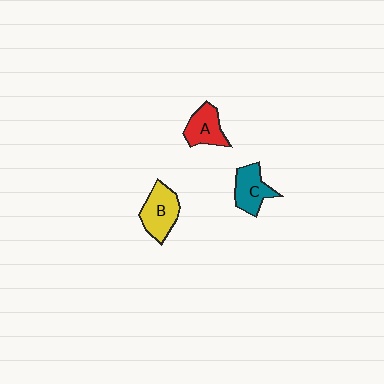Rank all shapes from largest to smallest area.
From largest to smallest: B (yellow), C (teal), A (red).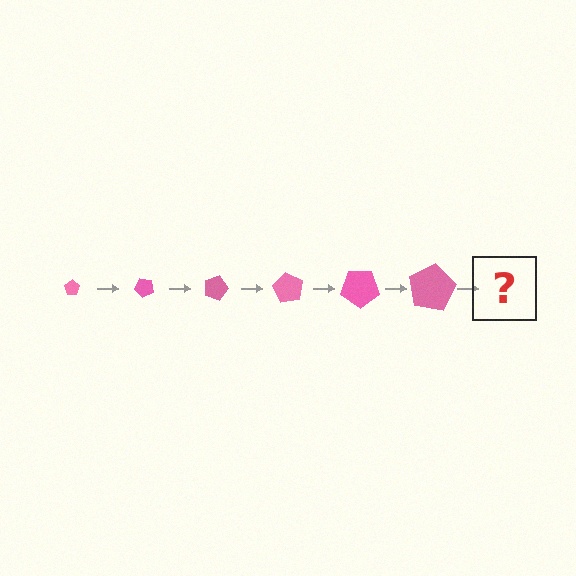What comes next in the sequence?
The next element should be a pentagon, larger than the previous one and rotated 270 degrees from the start.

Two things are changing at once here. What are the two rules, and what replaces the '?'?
The two rules are that the pentagon grows larger each step and it rotates 45 degrees each step. The '?' should be a pentagon, larger than the previous one and rotated 270 degrees from the start.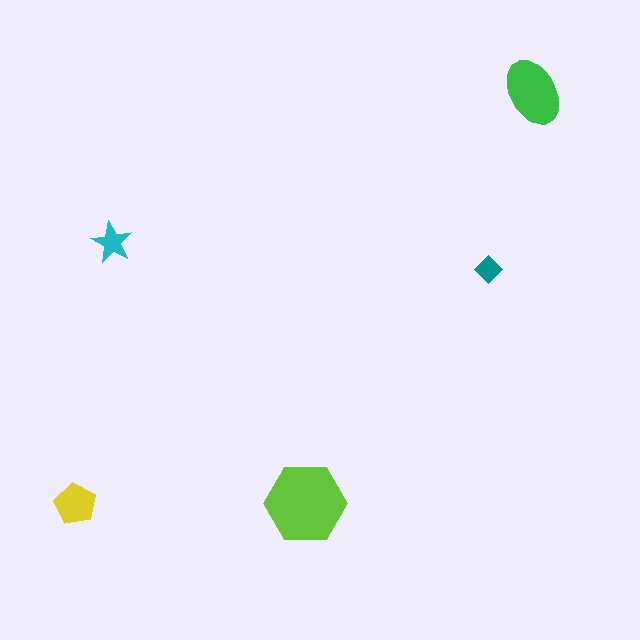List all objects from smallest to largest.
The teal diamond, the cyan star, the yellow pentagon, the green ellipse, the lime hexagon.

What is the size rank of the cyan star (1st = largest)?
4th.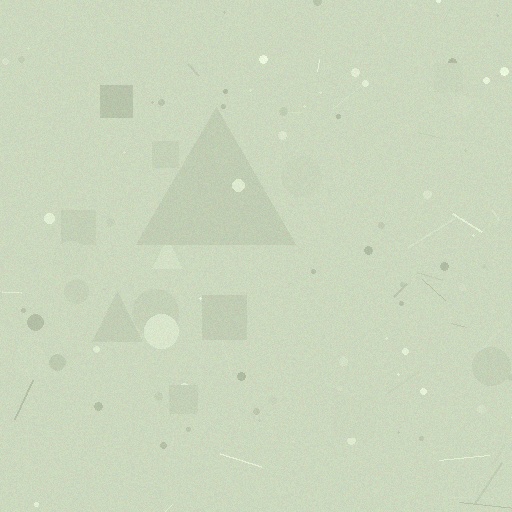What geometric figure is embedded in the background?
A triangle is embedded in the background.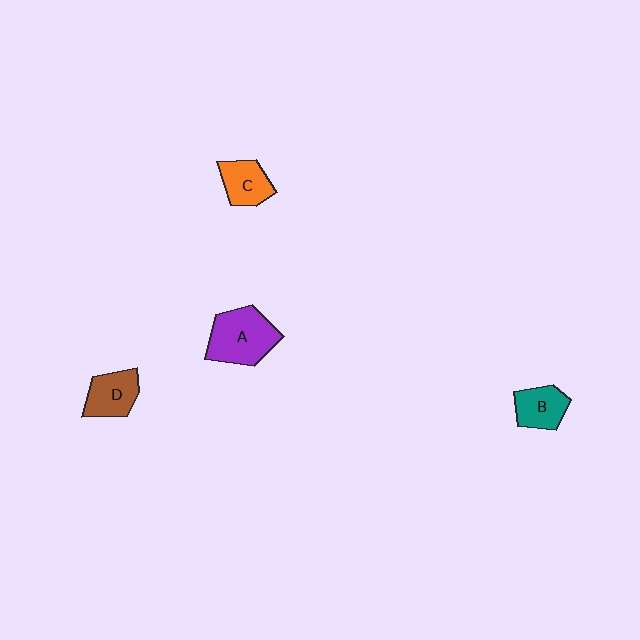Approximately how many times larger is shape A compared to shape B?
Approximately 1.6 times.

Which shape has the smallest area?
Shape C (orange).